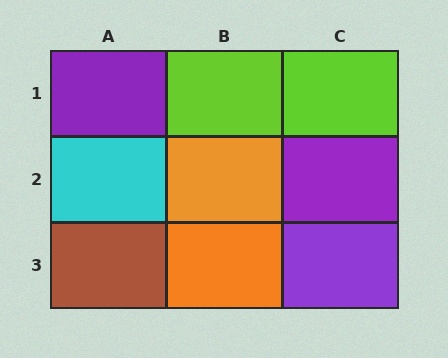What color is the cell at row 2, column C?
Purple.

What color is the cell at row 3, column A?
Brown.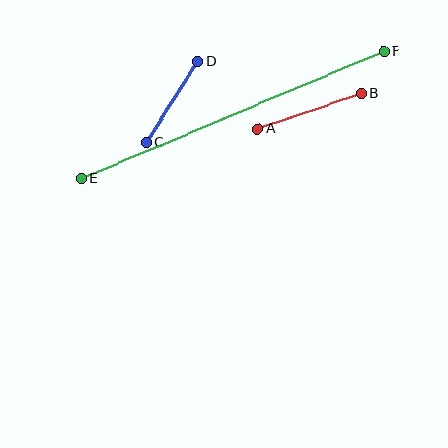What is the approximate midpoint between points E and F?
The midpoint is at approximately (233, 115) pixels.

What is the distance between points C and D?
The distance is approximately 96 pixels.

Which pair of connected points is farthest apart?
Points E and F are farthest apart.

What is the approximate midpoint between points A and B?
The midpoint is at approximately (309, 111) pixels.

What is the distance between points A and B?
The distance is approximately 110 pixels.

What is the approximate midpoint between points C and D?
The midpoint is at approximately (172, 102) pixels.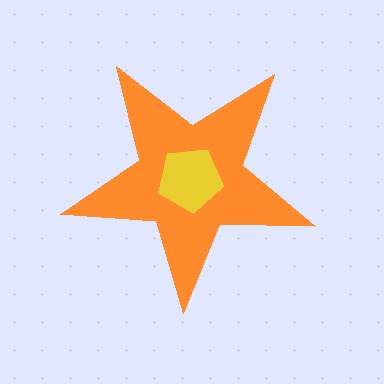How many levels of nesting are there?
2.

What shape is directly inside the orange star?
The yellow pentagon.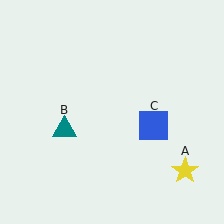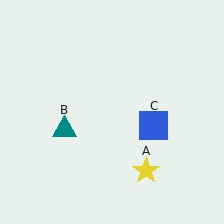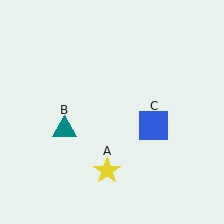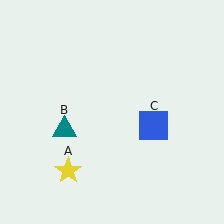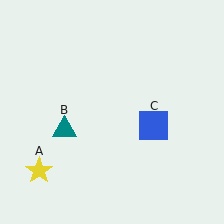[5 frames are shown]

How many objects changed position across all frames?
1 object changed position: yellow star (object A).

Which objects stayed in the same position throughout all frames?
Teal triangle (object B) and blue square (object C) remained stationary.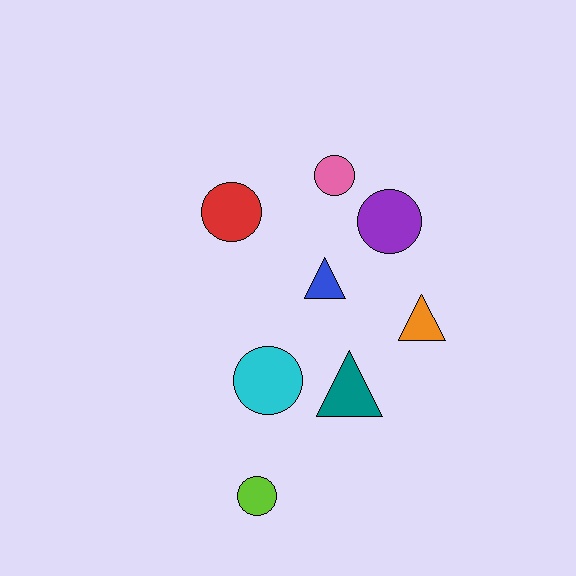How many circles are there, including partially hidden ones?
There are 5 circles.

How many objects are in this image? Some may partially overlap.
There are 8 objects.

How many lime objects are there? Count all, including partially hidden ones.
There is 1 lime object.